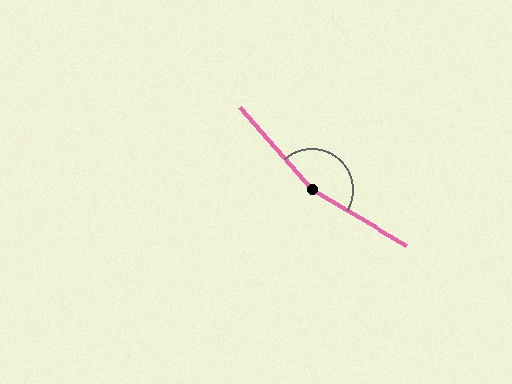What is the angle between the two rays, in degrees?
Approximately 161 degrees.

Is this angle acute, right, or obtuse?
It is obtuse.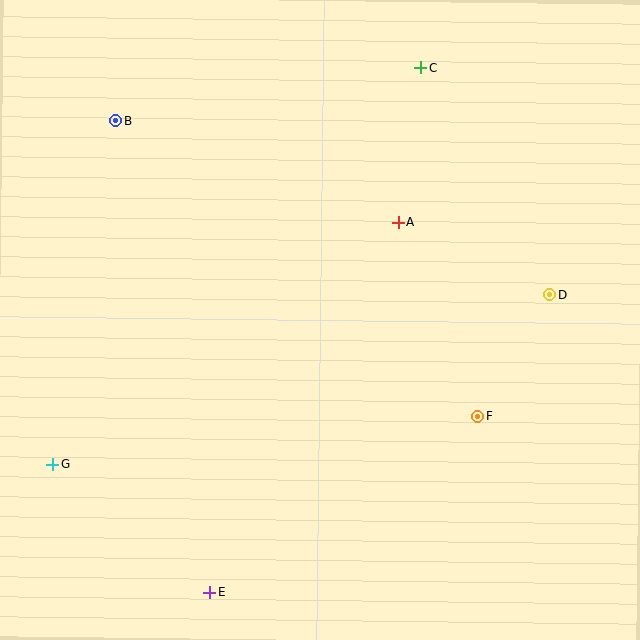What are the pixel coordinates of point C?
Point C is at (421, 68).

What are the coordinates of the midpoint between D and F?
The midpoint between D and F is at (514, 355).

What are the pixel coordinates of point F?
Point F is at (477, 416).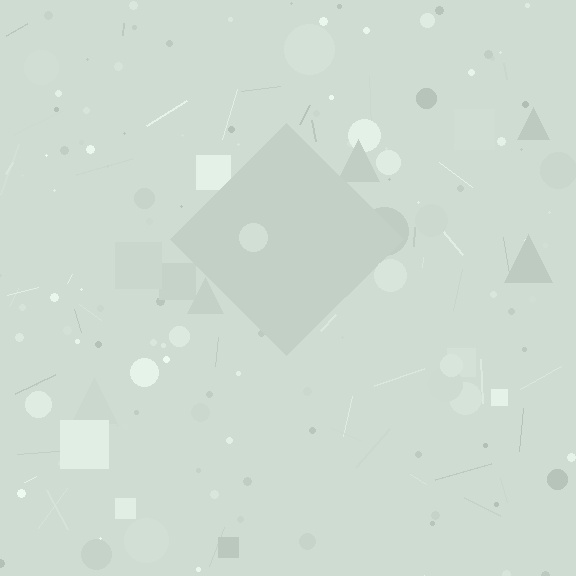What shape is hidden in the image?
A diamond is hidden in the image.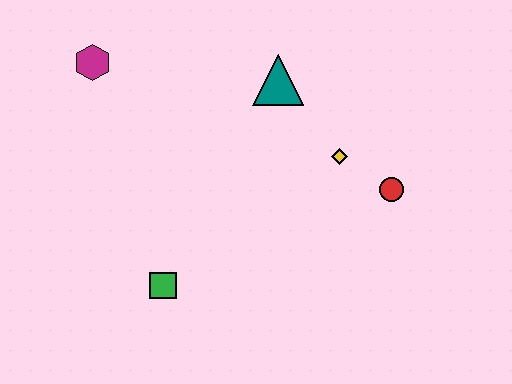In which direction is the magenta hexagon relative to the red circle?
The magenta hexagon is to the left of the red circle.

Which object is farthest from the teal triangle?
The green square is farthest from the teal triangle.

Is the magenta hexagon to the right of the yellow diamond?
No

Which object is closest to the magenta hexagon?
The teal triangle is closest to the magenta hexagon.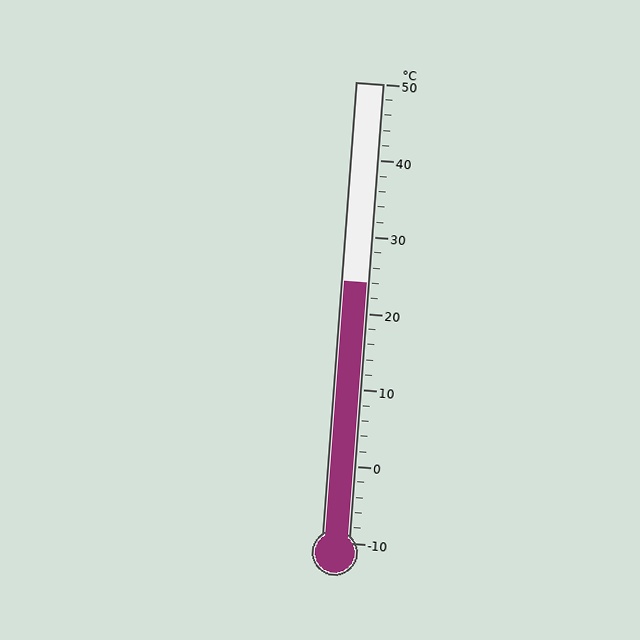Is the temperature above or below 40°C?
The temperature is below 40°C.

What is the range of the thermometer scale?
The thermometer scale ranges from -10°C to 50°C.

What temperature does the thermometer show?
The thermometer shows approximately 24°C.